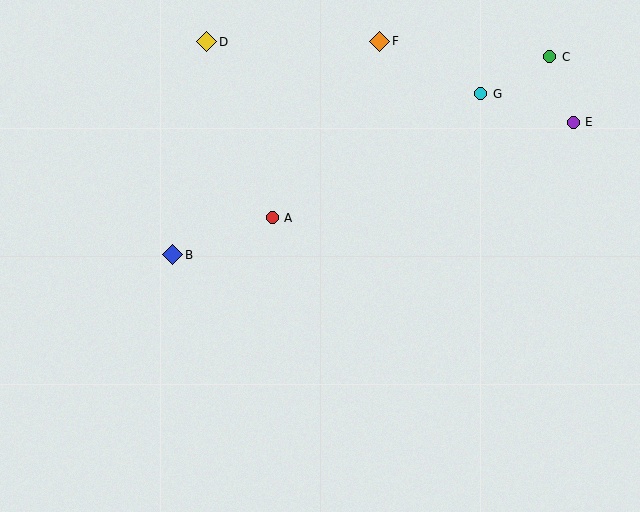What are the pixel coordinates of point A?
Point A is at (272, 218).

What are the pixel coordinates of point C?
Point C is at (550, 57).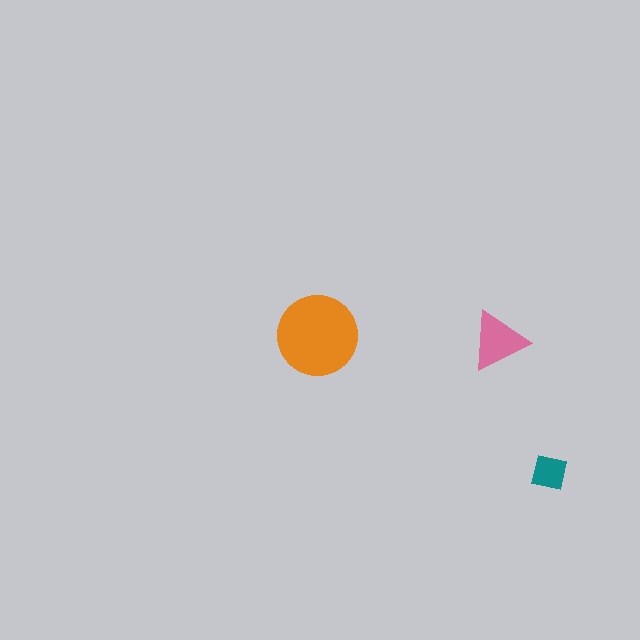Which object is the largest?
The orange circle.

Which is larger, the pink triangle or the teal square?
The pink triangle.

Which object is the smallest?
The teal square.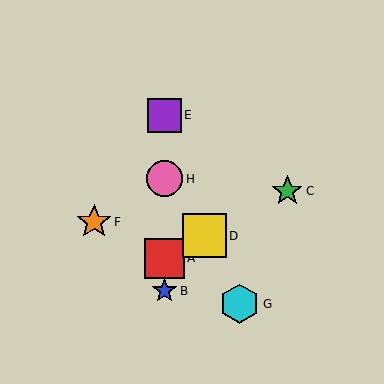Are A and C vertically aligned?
No, A is at x≈165 and C is at x≈287.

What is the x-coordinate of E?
Object E is at x≈165.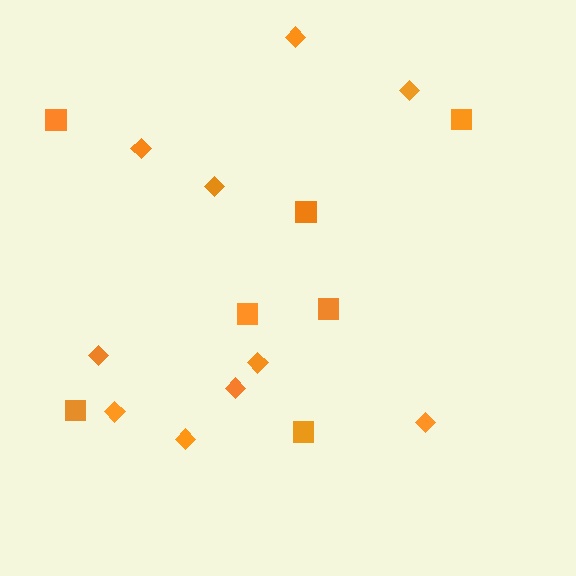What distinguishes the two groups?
There are 2 groups: one group of diamonds (10) and one group of squares (7).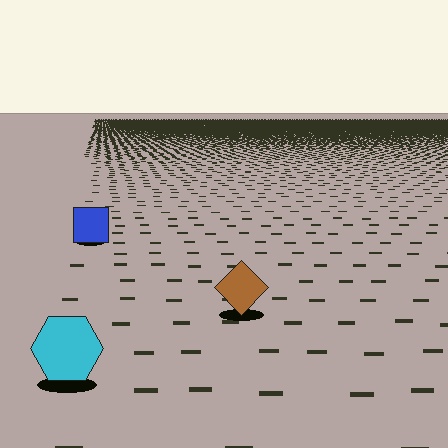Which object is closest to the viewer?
The cyan hexagon is closest. The texture marks near it are larger and more spread out.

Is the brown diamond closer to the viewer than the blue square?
Yes. The brown diamond is closer — you can tell from the texture gradient: the ground texture is coarser near it.